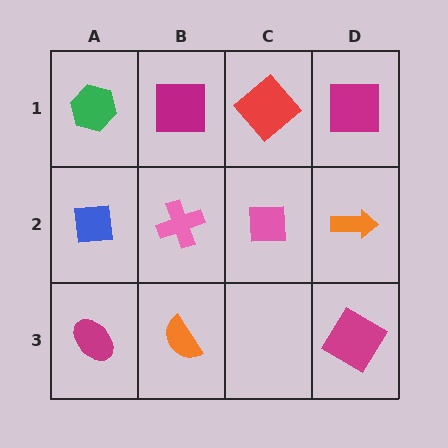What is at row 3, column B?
An orange semicircle.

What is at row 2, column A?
A blue square.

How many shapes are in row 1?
4 shapes.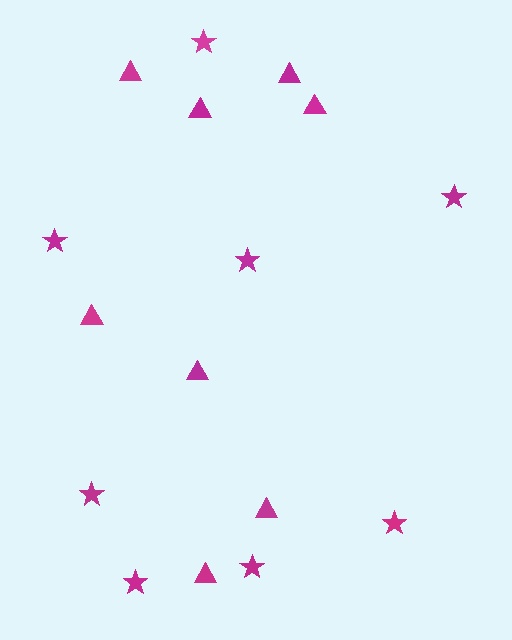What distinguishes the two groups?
There are 2 groups: one group of triangles (8) and one group of stars (8).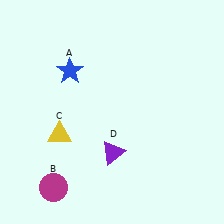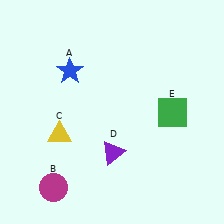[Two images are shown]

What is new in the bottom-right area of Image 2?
A green square (E) was added in the bottom-right area of Image 2.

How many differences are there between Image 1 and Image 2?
There is 1 difference between the two images.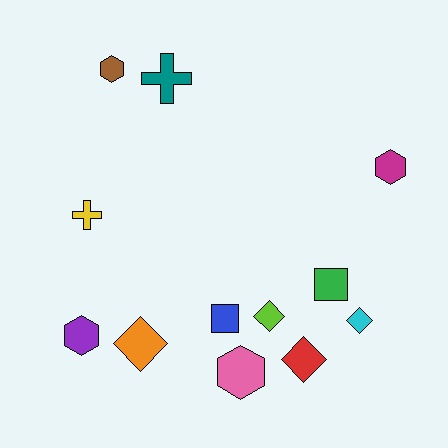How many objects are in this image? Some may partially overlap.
There are 12 objects.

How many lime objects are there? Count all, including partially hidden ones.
There is 1 lime object.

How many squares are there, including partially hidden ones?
There are 2 squares.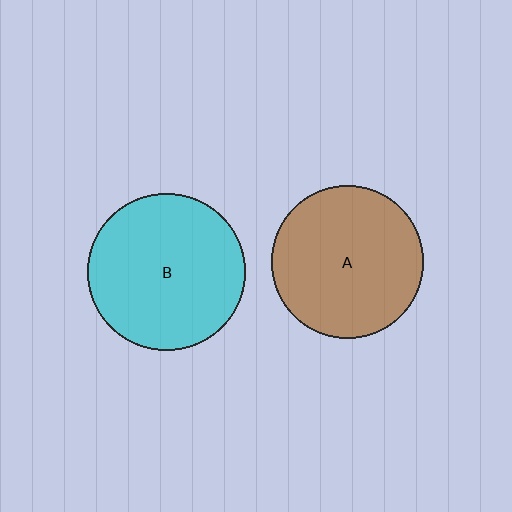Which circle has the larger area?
Circle B (cyan).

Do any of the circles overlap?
No, none of the circles overlap.